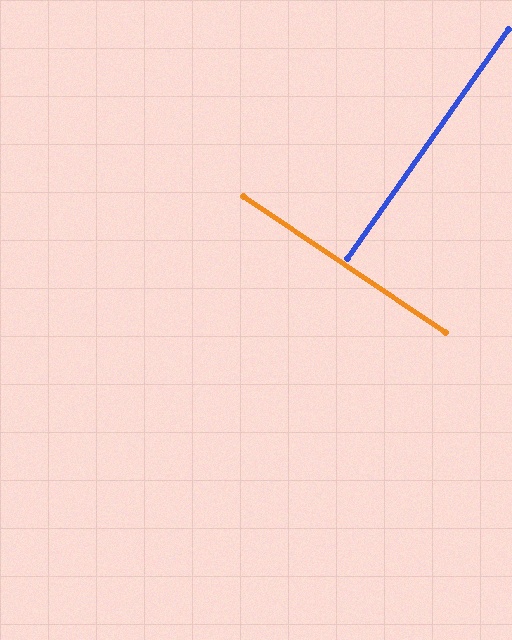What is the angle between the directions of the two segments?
Approximately 89 degrees.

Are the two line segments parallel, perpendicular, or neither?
Perpendicular — they meet at approximately 89°.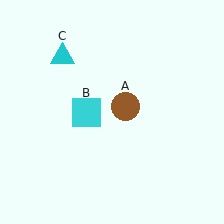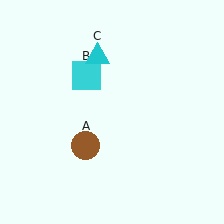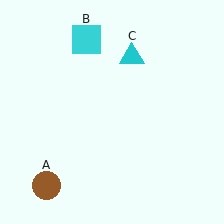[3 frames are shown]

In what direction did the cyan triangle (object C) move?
The cyan triangle (object C) moved right.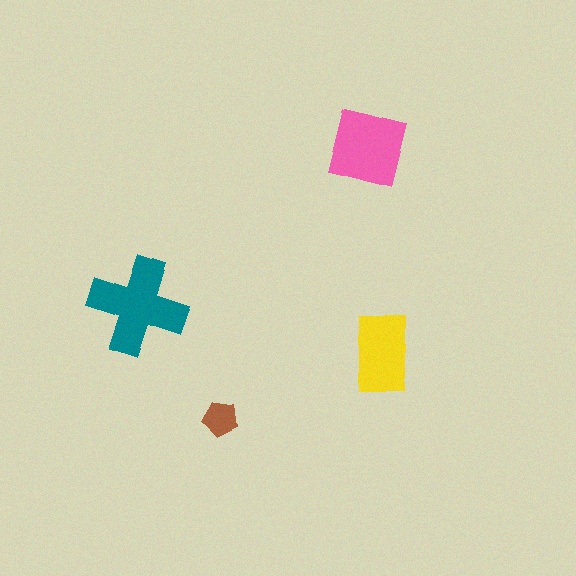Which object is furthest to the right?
The yellow rectangle is rightmost.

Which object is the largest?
The teal cross.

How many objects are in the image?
There are 4 objects in the image.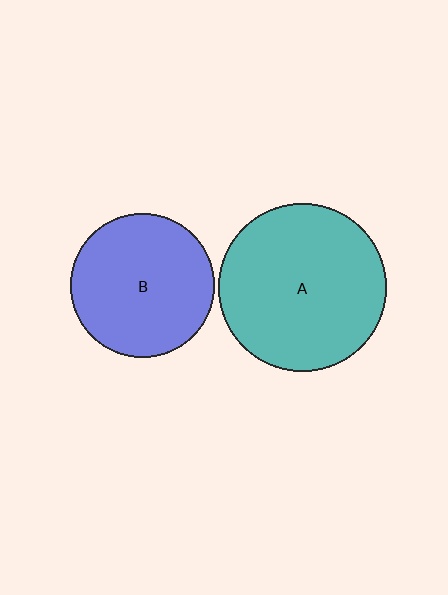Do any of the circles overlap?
No, none of the circles overlap.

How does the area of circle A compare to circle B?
Approximately 1.4 times.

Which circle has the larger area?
Circle A (teal).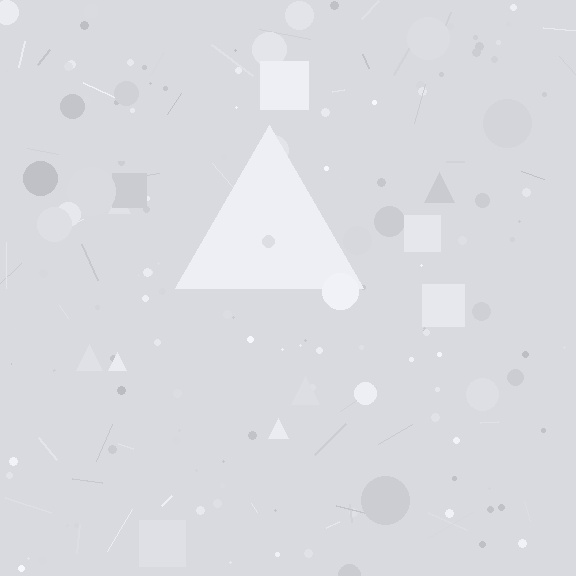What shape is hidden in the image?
A triangle is hidden in the image.